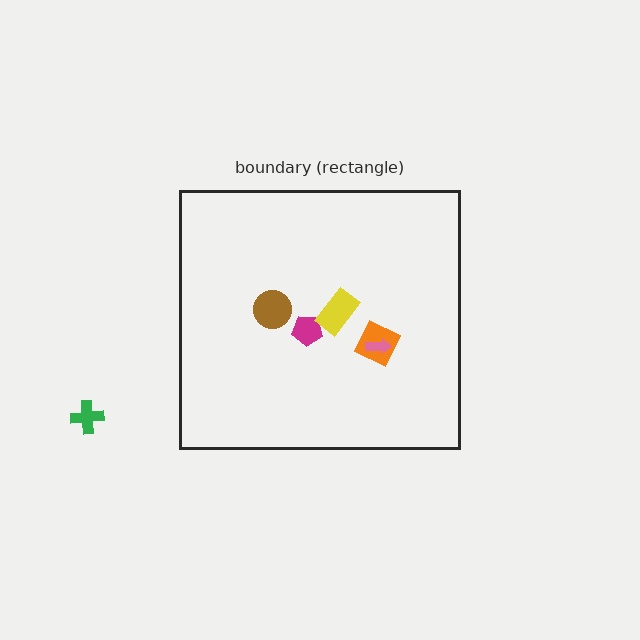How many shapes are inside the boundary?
5 inside, 1 outside.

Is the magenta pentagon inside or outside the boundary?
Inside.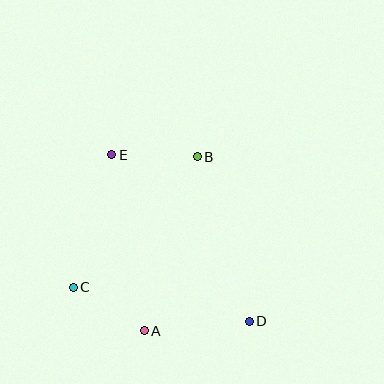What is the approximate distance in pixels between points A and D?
The distance between A and D is approximately 105 pixels.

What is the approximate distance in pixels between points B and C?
The distance between B and C is approximately 180 pixels.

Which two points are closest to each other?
Points A and C are closest to each other.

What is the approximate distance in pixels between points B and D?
The distance between B and D is approximately 172 pixels.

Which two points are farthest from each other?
Points D and E are farthest from each other.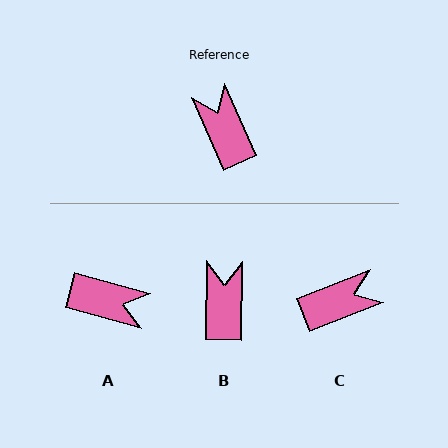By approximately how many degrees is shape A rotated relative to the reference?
Approximately 129 degrees clockwise.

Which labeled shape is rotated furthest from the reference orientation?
A, about 129 degrees away.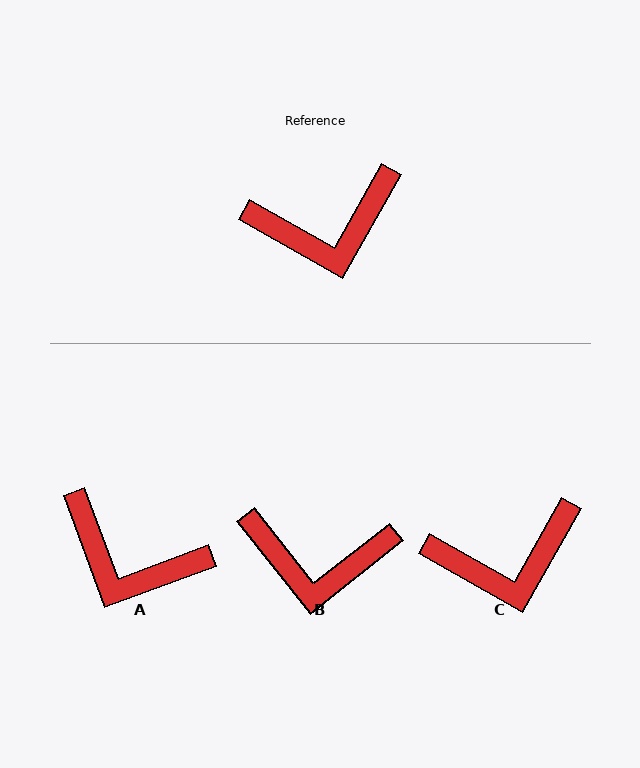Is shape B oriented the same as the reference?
No, it is off by about 22 degrees.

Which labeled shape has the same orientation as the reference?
C.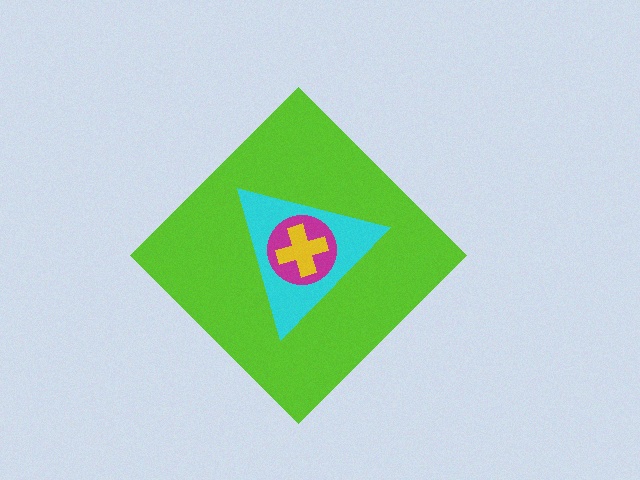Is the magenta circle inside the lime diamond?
Yes.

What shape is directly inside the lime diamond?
The cyan triangle.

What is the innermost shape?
The yellow cross.